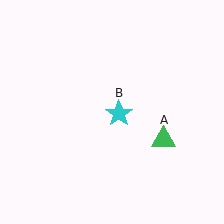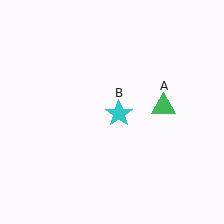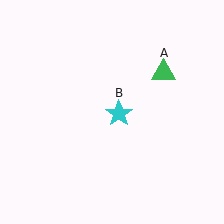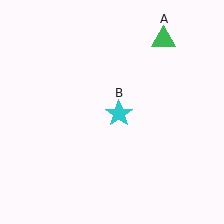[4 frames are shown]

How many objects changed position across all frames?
1 object changed position: green triangle (object A).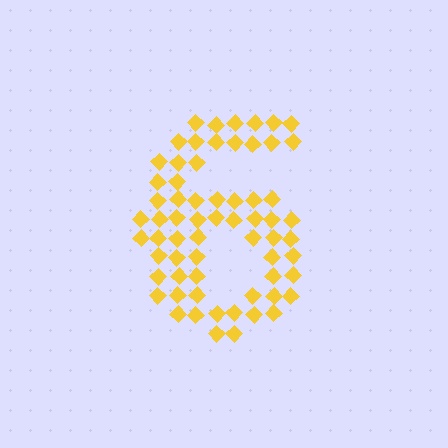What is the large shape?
The large shape is the digit 6.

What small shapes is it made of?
It is made of small diamonds.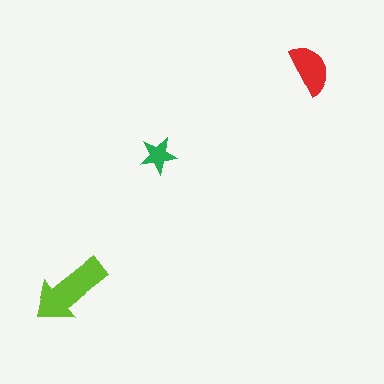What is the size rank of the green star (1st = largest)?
3rd.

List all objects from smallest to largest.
The green star, the red semicircle, the lime arrow.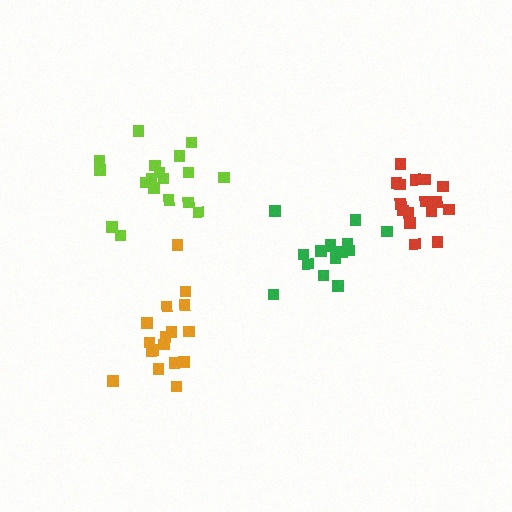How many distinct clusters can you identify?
There are 4 distinct clusters.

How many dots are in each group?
Group 1: 15 dots, Group 2: 18 dots, Group 3: 16 dots, Group 4: 17 dots (66 total).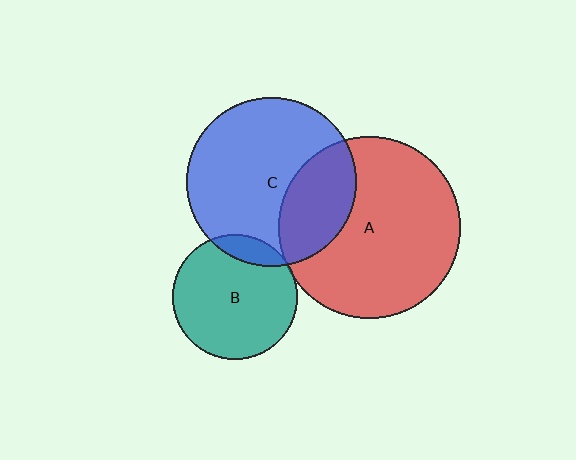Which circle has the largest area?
Circle A (red).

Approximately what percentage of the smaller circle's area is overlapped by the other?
Approximately 30%.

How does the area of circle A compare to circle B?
Approximately 2.1 times.